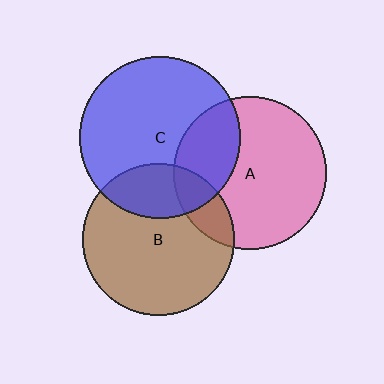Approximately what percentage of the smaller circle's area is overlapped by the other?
Approximately 25%.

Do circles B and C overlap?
Yes.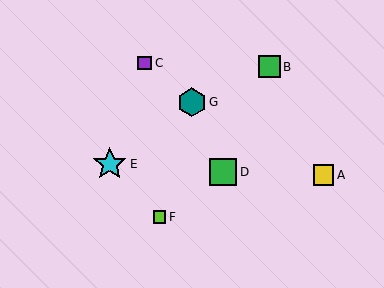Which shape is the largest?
The cyan star (labeled E) is the largest.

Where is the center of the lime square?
The center of the lime square is at (159, 217).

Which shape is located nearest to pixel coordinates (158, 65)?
The purple square (labeled C) at (145, 63) is nearest to that location.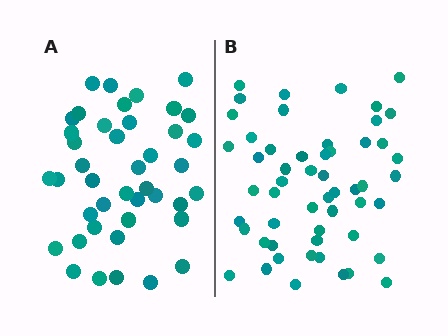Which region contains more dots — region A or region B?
Region B (the right region) has more dots.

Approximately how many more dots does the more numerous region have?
Region B has roughly 12 or so more dots than region A.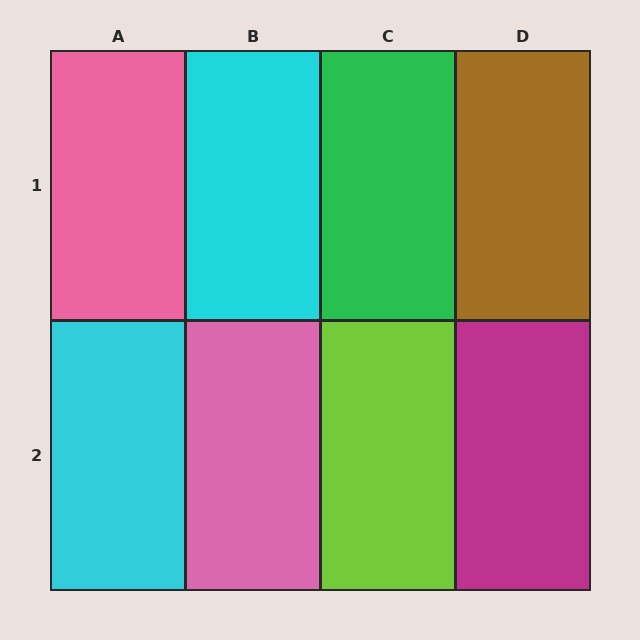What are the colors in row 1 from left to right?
Pink, cyan, green, brown.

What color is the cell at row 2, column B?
Pink.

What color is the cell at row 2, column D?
Magenta.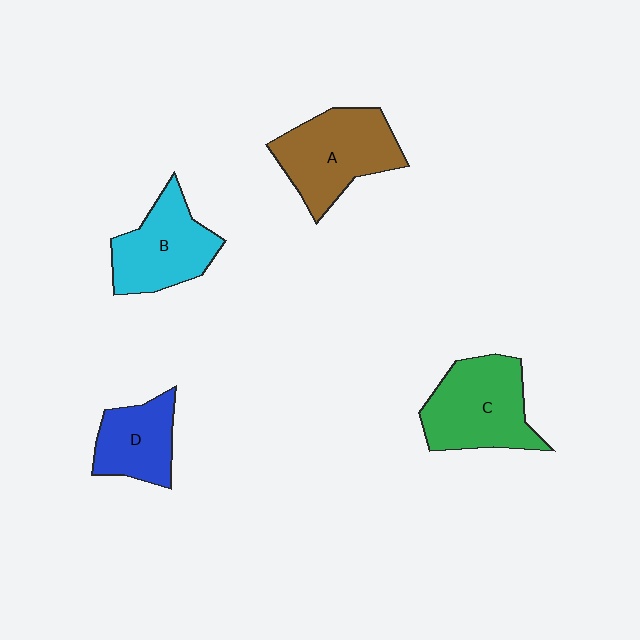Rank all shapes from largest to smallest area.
From largest to smallest: C (green), A (brown), B (cyan), D (blue).